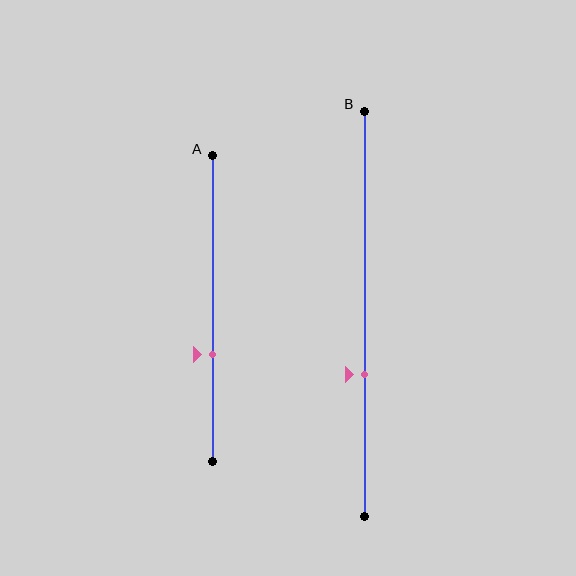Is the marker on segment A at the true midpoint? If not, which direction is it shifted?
No, the marker on segment A is shifted downward by about 15% of the segment length.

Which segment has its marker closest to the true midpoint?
Segment A has its marker closest to the true midpoint.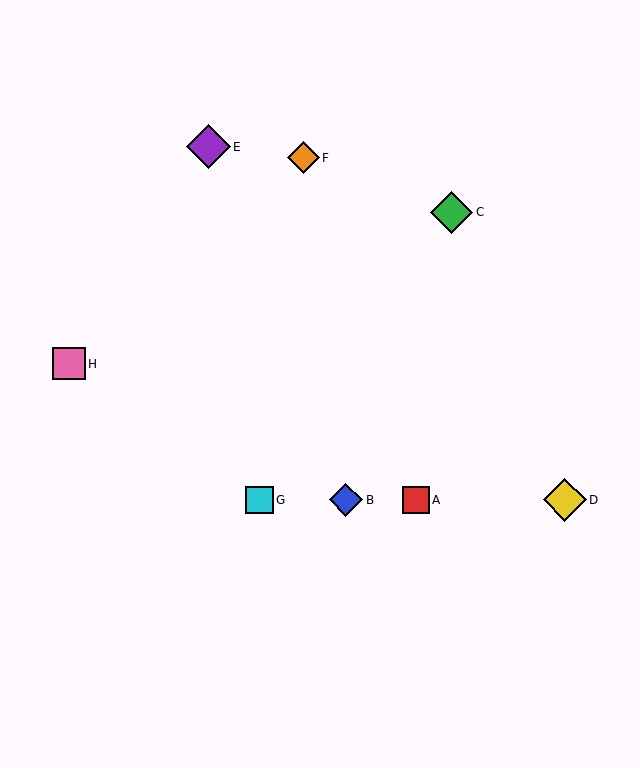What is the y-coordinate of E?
Object E is at y≈147.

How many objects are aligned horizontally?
4 objects (A, B, D, G) are aligned horizontally.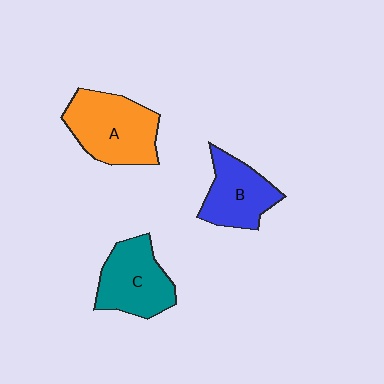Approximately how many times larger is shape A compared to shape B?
Approximately 1.3 times.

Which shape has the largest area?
Shape A (orange).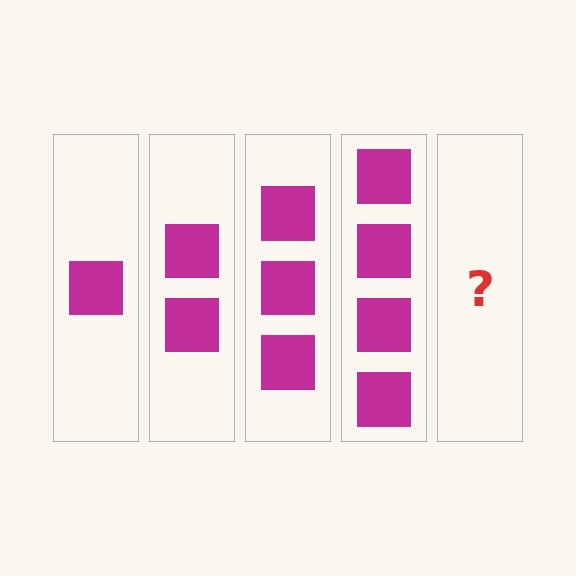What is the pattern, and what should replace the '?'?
The pattern is that each step adds one more square. The '?' should be 5 squares.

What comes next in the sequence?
The next element should be 5 squares.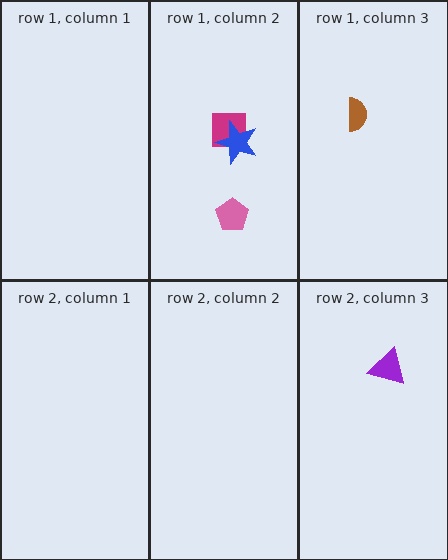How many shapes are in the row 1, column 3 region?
1.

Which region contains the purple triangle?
The row 2, column 3 region.